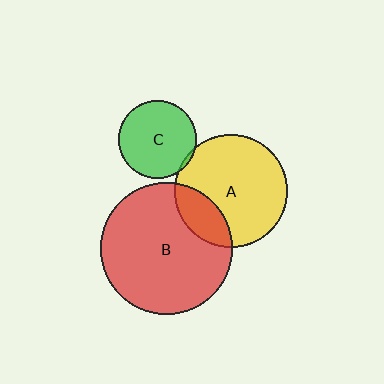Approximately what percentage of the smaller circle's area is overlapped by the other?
Approximately 5%.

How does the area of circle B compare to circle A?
Approximately 1.4 times.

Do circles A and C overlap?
Yes.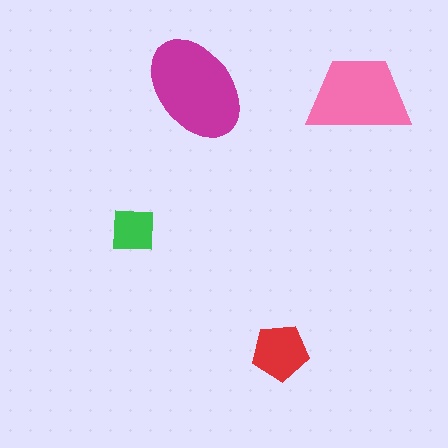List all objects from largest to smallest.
The magenta ellipse, the pink trapezoid, the red pentagon, the green square.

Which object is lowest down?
The red pentagon is bottommost.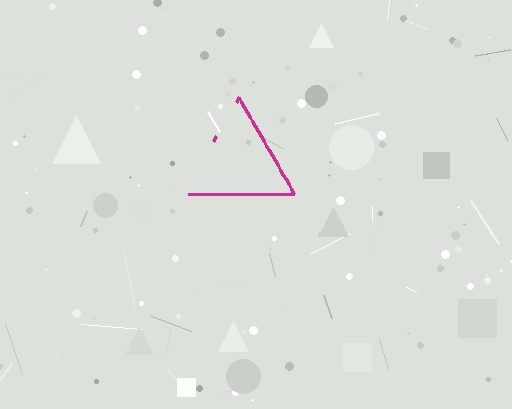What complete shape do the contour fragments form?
The contour fragments form a triangle.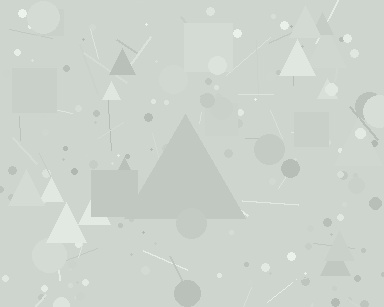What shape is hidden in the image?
A triangle is hidden in the image.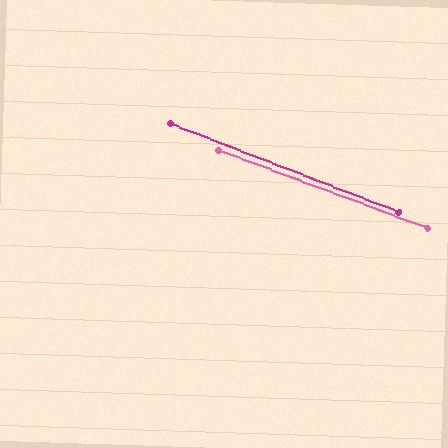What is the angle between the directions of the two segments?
Approximately 1 degree.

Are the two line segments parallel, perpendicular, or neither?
Parallel — their directions differ by only 0.9°.